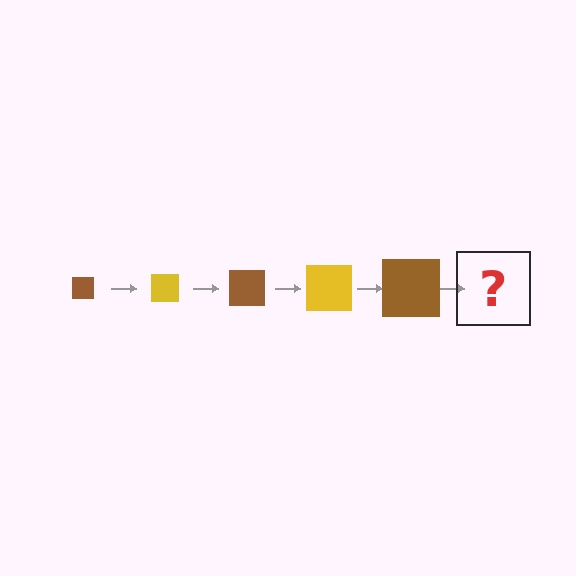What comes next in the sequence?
The next element should be a yellow square, larger than the previous one.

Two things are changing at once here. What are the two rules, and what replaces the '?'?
The two rules are that the square grows larger each step and the color cycles through brown and yellow. The '?' should be a yellow square, larger than the previous one.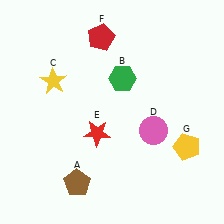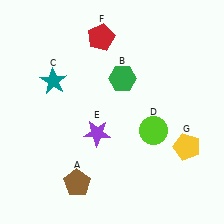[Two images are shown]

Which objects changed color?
C changed from yellow to teal. D changed from pink to lime. E changed from red to purple.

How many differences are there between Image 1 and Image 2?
There are 3 differences between the two images.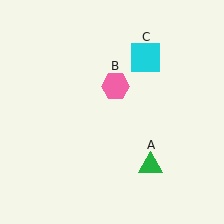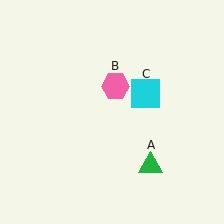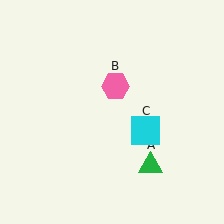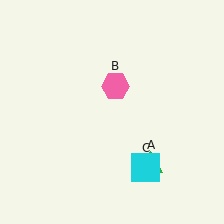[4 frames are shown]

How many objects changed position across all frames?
1 object changed position: cyan square (object C).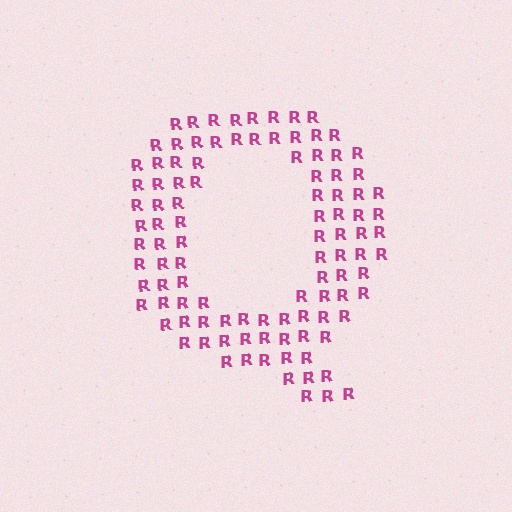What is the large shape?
The large shape is the letter Q.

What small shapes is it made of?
It is made of small letter R's.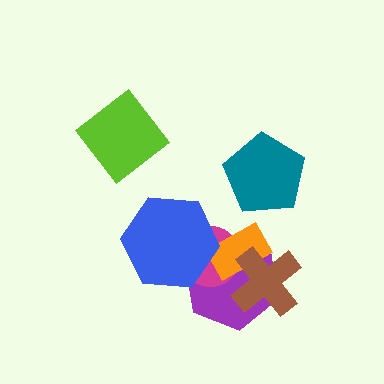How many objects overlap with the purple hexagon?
4 objects overlap with the purple hexagon.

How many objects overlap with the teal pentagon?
0 objects overlap with the teal pentagon.